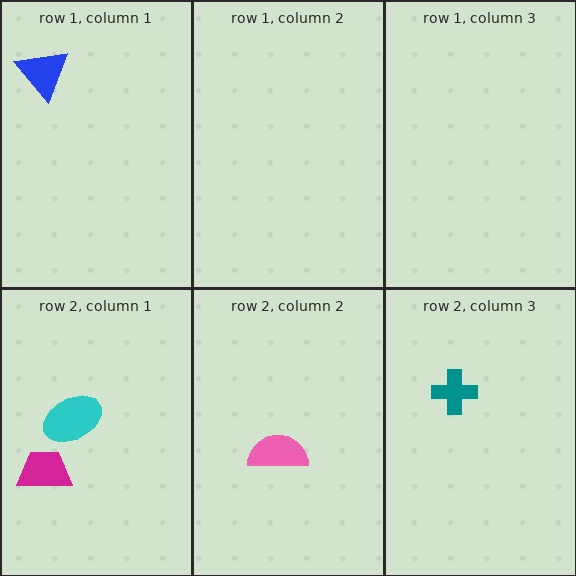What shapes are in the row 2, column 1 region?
The magenta trapezoid, the cyan ellipse.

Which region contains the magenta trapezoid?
The row 2, column 1 region.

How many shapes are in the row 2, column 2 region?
1.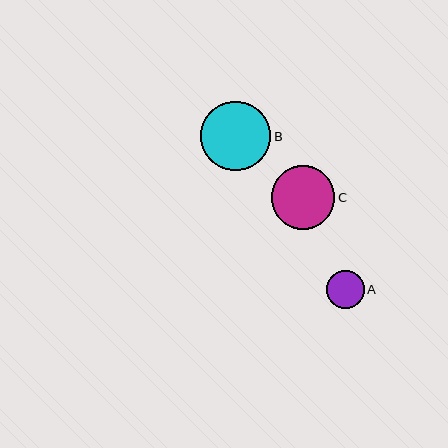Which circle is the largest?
Circle B is the largest with a size of approximately 70 pixels.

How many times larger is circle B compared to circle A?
Circle B is approximately 1.8 times the size of circle A.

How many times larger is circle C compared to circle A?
Circle C is approximately 1.7 times the size of circle A.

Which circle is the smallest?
Circle A is the smallest with a size of approximately 38 pixels.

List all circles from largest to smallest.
From largest to smallest: B, C, A.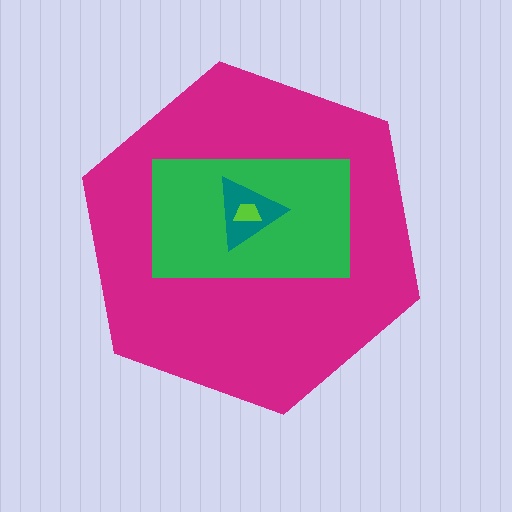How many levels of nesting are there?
4.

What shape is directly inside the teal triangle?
The lime trapezoid.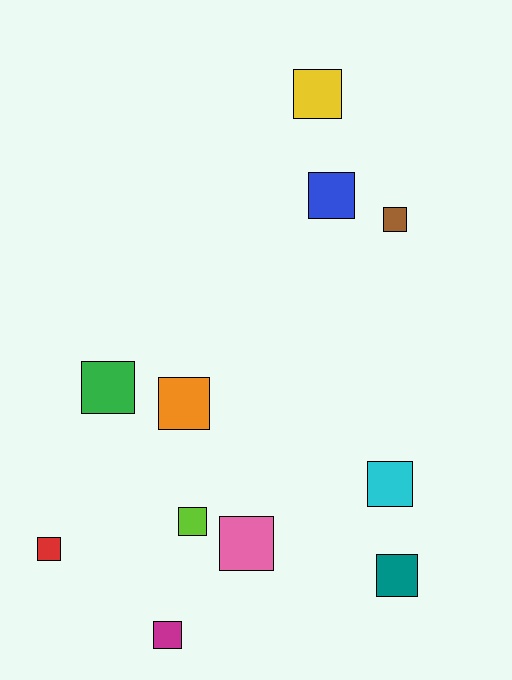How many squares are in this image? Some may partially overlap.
There are 11 squares.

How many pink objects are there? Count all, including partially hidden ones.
There is 1 pink object.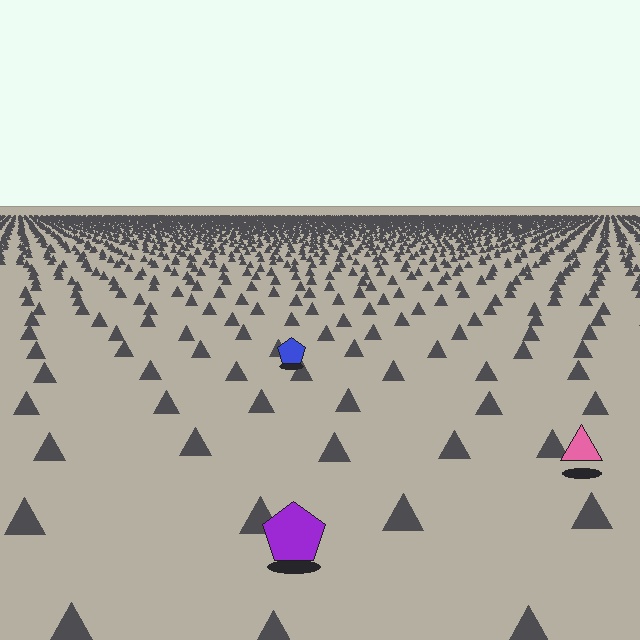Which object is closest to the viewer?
The purple pentagon is closest. The texture marks near it are larger and more spread out.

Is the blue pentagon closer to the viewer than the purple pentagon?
No. The purple pentagon is closer — you can tell from the texture gradient: the ground texture is coarser near it.